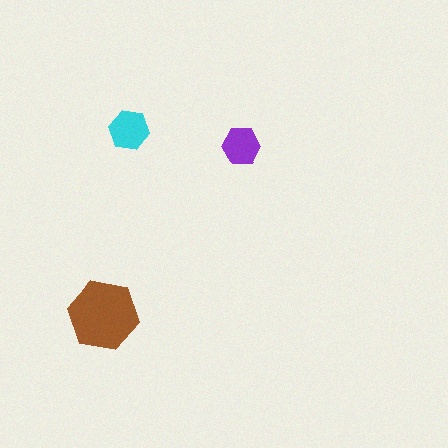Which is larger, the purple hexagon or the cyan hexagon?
The cyan one.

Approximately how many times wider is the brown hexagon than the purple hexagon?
About 2 times wider.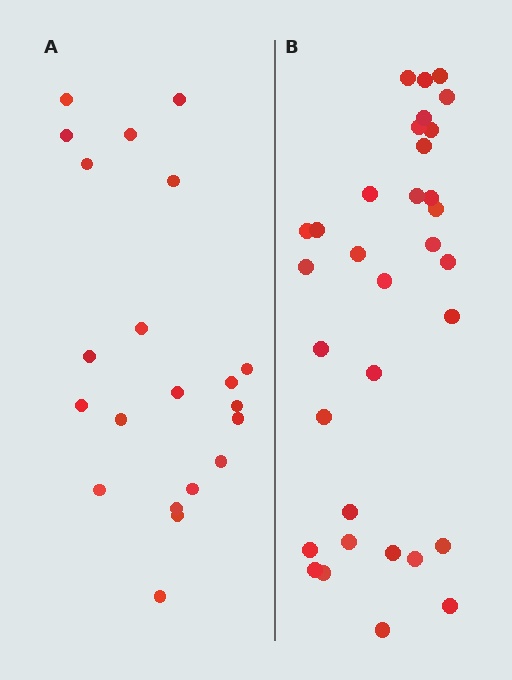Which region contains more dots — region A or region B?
Region B (the right region) has more dots.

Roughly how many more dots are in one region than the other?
Region B has roughly 12 or so more dots than region A.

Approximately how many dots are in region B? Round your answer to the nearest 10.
About 30 dots. (The exact count is 33, which rounds to 30.)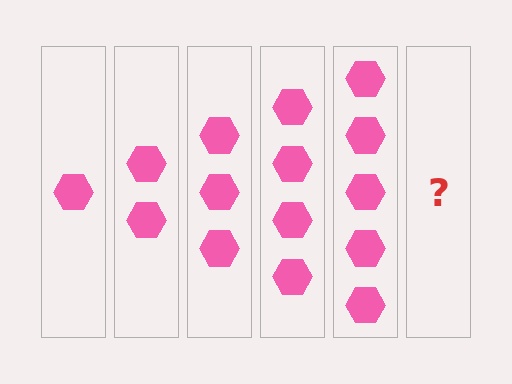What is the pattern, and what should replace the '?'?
The pattern is that each step adds one more hexagon. The '?' should be 6 hexagons.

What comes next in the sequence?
The next element should be 6 hexagons.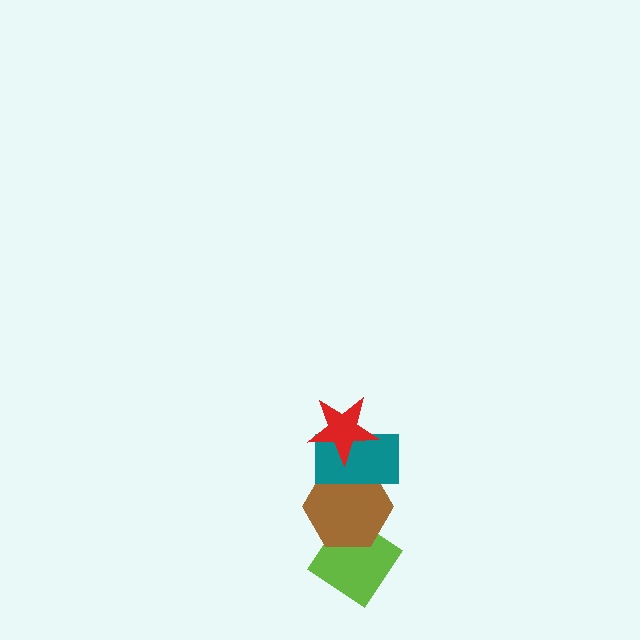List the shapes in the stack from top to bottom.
From top to bottom: the red star, the teal rectangle, the brown hexagon, the lime diamond.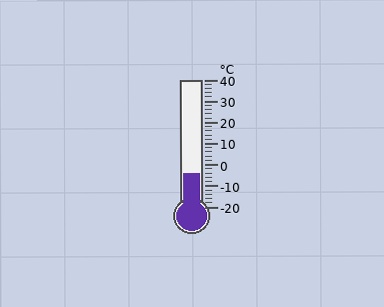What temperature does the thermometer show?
The thermometer shows approximately -4°C.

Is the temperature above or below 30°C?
The temperature is below 30°C.